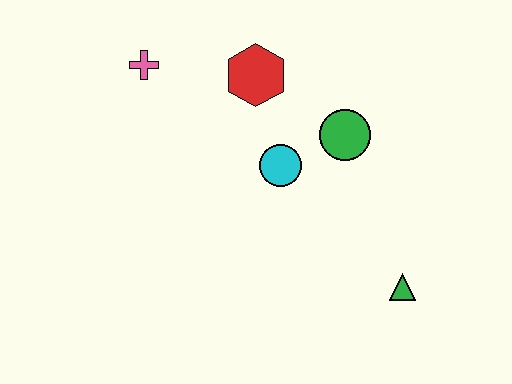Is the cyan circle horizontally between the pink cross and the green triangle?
Yes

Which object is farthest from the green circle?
The pink cross is farthest from the green circle.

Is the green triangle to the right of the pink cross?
Yes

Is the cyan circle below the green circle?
Yes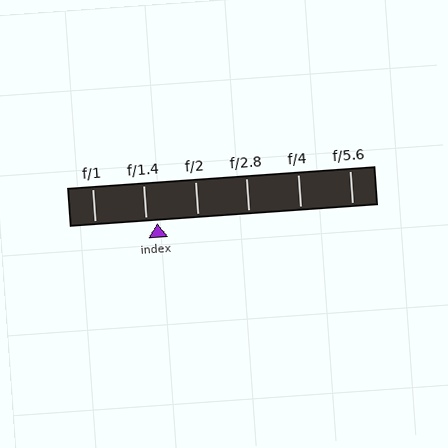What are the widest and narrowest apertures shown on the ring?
The widest aperture shown is f/1 and the narrowest is f/5.6.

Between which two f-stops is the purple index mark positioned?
The index mark is between f/1.4 and f/2.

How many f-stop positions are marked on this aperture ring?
There are 6 f-stop positions marked.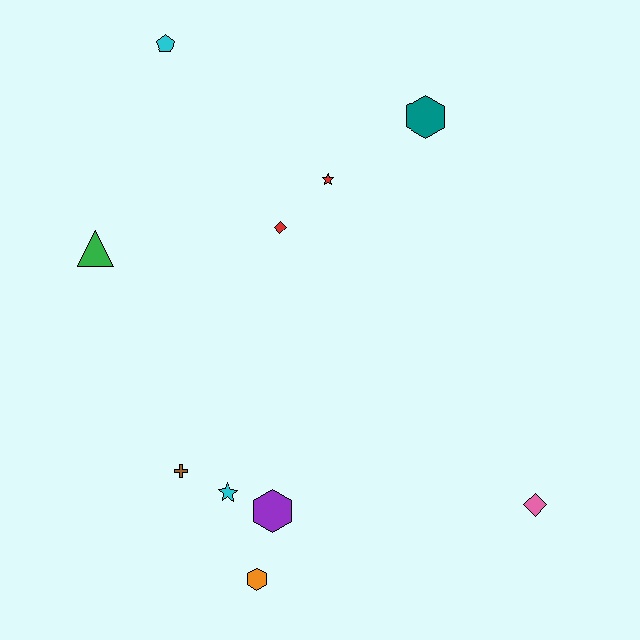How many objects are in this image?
There are 10 objects.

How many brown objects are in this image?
There is 1 brown object.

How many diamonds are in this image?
There are 2 diamonds.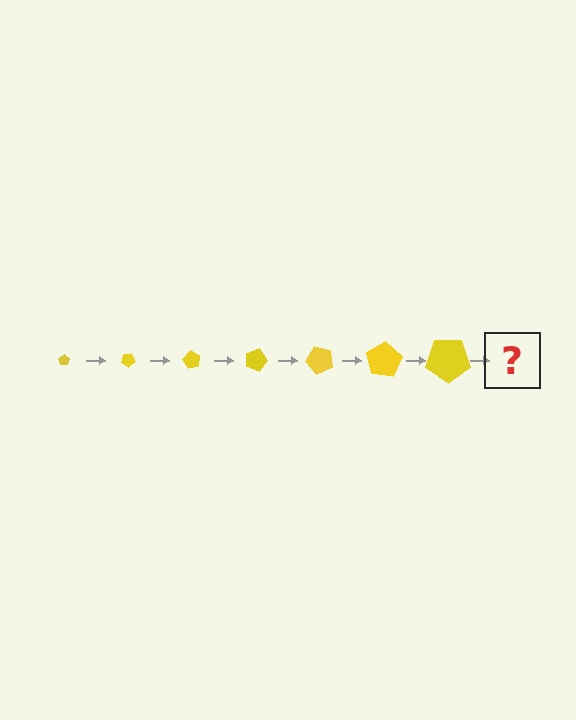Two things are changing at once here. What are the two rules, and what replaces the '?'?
The two rules are that the pentagon grows larger each step and it rotates 30 degrees each step. The '?' should be a pentagon, larger than the previous one and rotated 210 degrees from the start.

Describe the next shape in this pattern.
It should be a pentagon, larger than the previous one and rotated 210 degrees from the start.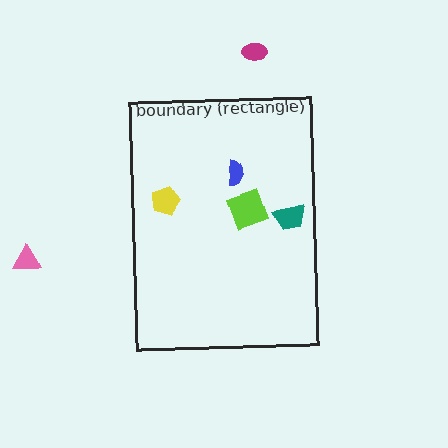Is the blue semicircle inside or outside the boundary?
Inside.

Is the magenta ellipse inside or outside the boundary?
Outside.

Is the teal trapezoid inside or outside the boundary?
Inside.